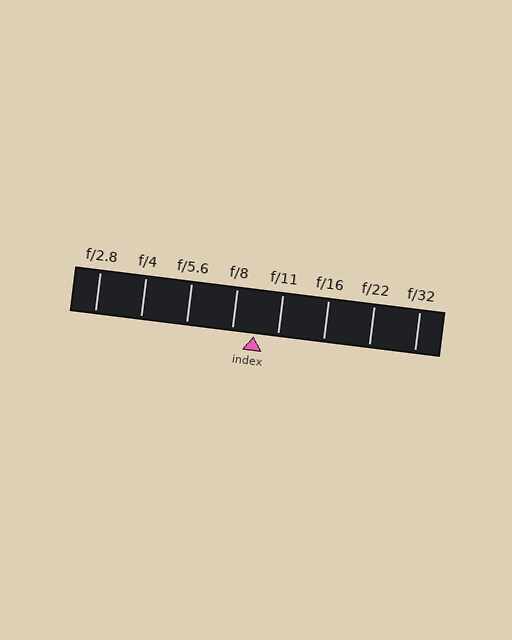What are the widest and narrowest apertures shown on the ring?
The widest aperture shown is f/2.8 and the narrowest is f/32.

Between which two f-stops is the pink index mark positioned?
The index mark is between f/8 and f/11.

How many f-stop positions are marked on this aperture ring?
There are 8 f-stop positions marked.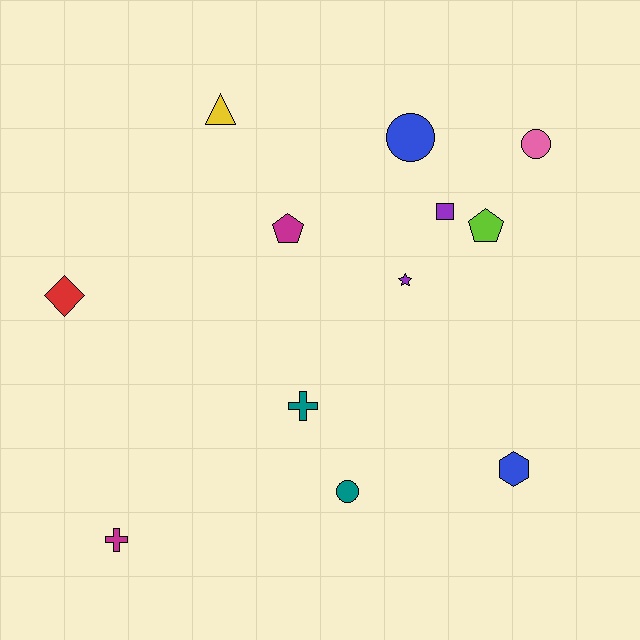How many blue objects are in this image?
There are 2 blue objects.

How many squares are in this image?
There is 1 square.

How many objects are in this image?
There are 12 objects.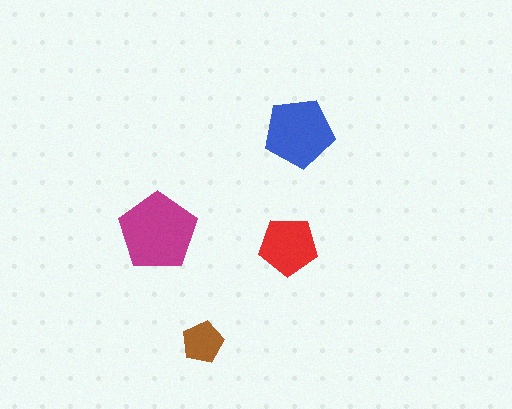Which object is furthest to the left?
The magenta pentagon is leftmost.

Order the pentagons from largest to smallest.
the magenta one, the blue one, the red one, the brown one.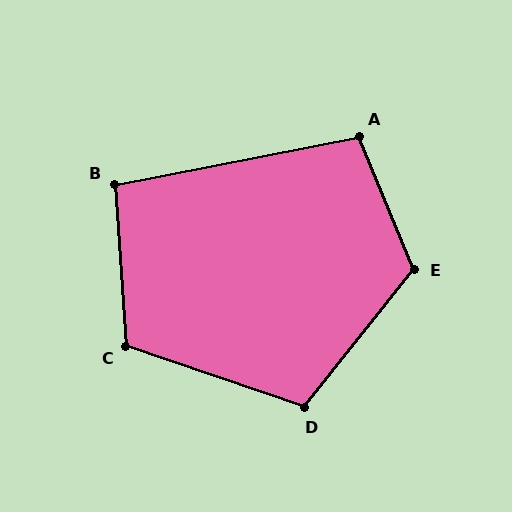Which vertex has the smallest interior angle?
B, at approximately 97 degrees.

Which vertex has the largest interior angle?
E, at approximately 119 degrees.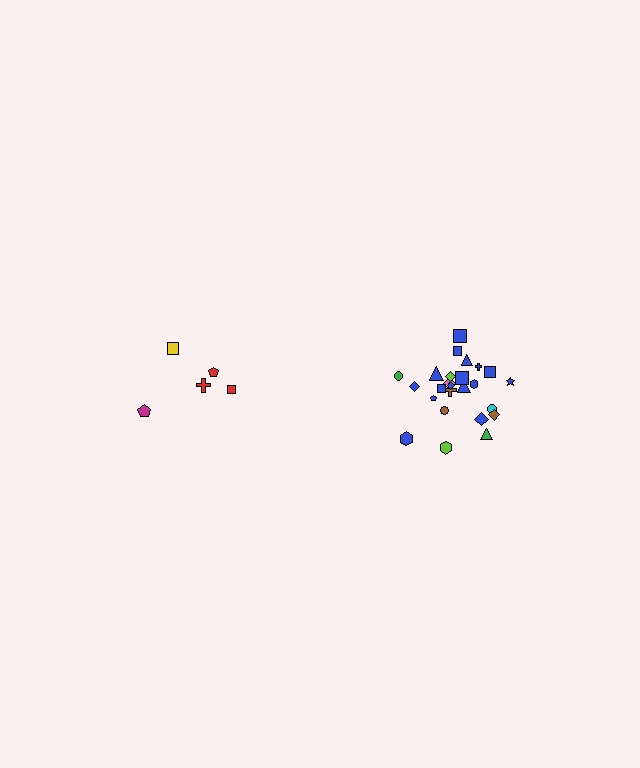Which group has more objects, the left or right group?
The right group.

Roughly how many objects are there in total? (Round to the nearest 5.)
Roughly 30 objects in total.